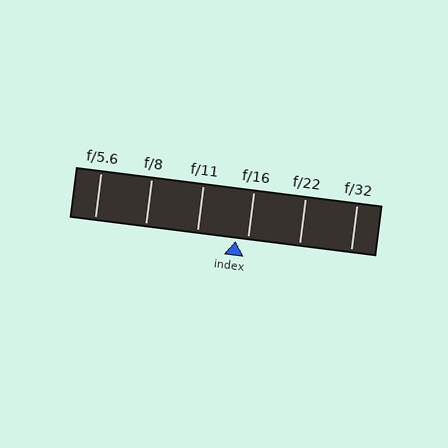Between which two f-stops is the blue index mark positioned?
The index mark is between f/11 and f/16.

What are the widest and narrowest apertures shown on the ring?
The widest aperture shown is f/5.6 and the narrowest is f/32.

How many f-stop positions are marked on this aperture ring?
There are 6 f-stop positions marked.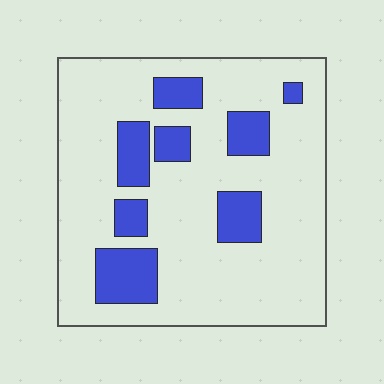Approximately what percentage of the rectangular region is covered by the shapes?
Approximately 20%.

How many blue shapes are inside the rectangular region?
8.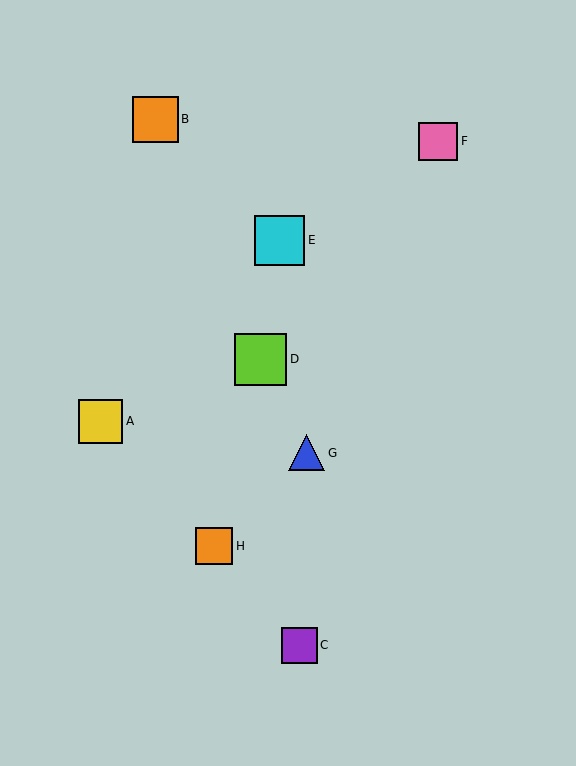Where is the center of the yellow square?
The center of the yellow square is at (101, 421).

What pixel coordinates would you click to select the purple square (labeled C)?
Click at (299, 645) to select the purple square C.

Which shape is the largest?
The lime square (labeled D) is the largest.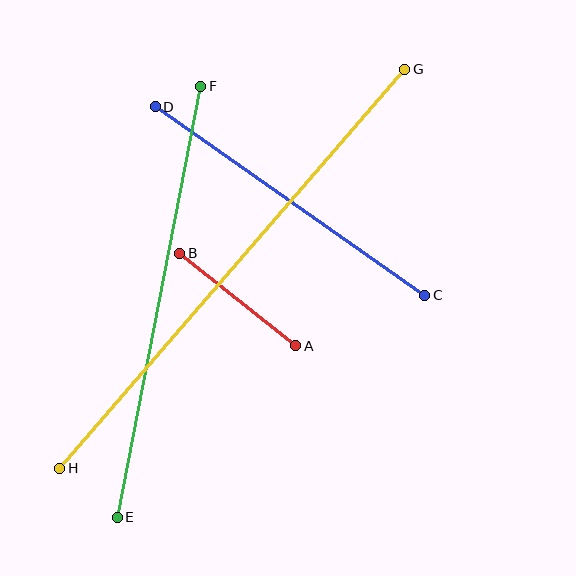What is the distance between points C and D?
The distance is approximately 329 pixels.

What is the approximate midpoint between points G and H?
The midpoint is at approximately (232, 269) pixels.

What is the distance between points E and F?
The distance is approximately 440 pixels.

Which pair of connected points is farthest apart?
Points G and H are farthest apart.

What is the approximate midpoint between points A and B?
The midpoint is at approximately (238, 299) pixels.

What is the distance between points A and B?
The distance is approximately 148 pixels.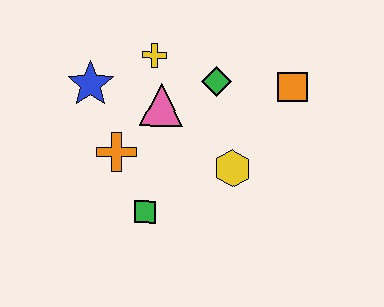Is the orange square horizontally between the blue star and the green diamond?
No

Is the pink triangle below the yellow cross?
Yes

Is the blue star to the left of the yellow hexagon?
Yes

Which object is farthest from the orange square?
The blue star is farthest from the orange square.